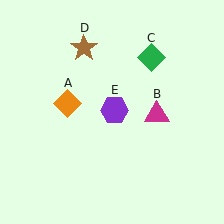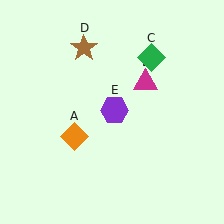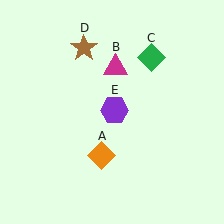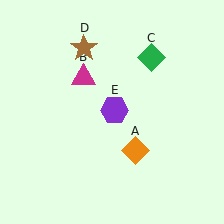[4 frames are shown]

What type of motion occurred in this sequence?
The orange diamond (object A), magenta triangle (object B) rotated counterclockwise around the center of the scene.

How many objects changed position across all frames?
2 objects changed position: orange diamond (object A), magenta triangle (object B).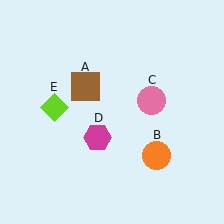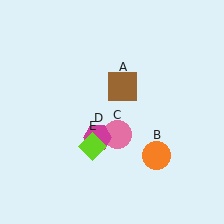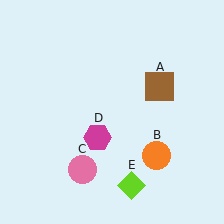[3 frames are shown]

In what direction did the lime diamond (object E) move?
The lime diamond (object E) moved down and to the right.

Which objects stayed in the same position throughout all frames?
Orange circle (object B) and magenta hexagon (object D) remained stationary.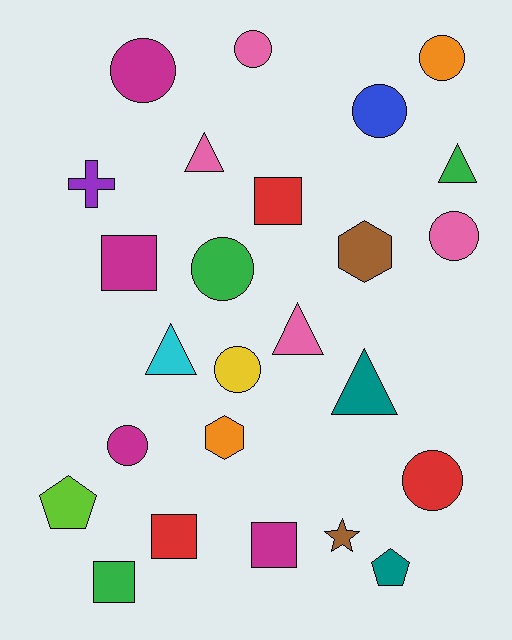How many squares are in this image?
There are 5 squares.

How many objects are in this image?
There are 25 objects.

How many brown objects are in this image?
There are 2 brown objects.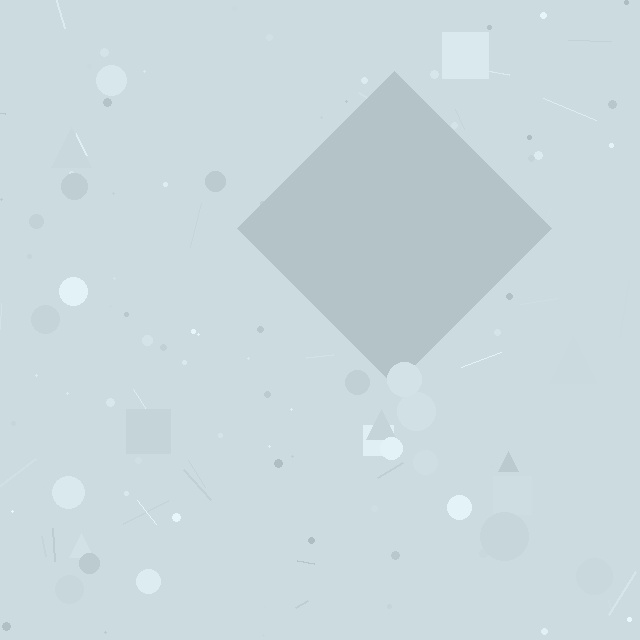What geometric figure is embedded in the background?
A diamond is embedded in the background.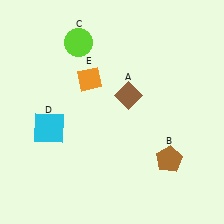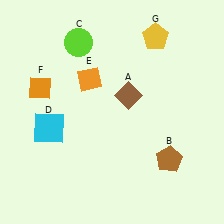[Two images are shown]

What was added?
An orange diamond (F), a yellow pentagon (G) were added in Image 2.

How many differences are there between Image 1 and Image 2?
There are 2 differences between the two images.